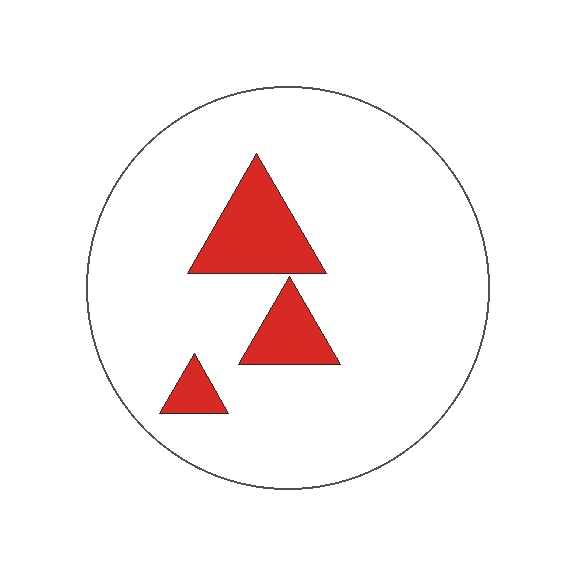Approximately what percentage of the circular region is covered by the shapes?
Approximately 10%.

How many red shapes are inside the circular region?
3.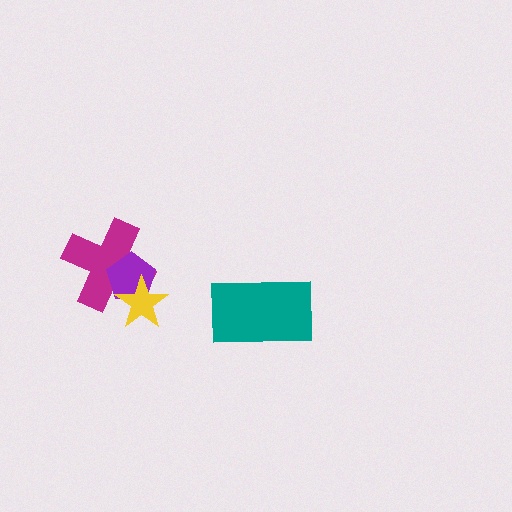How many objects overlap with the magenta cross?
2 objects overlap with the magenta cross.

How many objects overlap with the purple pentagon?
2 objects overlap with the purple pentagon.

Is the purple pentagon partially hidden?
Yes, it is partially covered by another shape.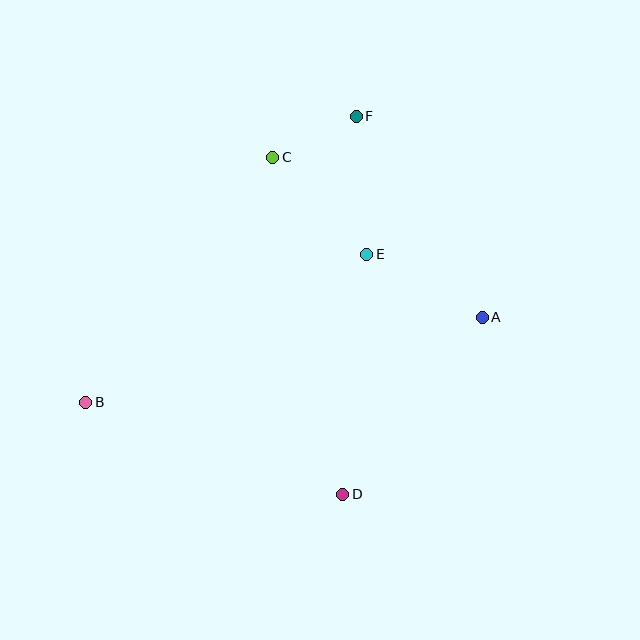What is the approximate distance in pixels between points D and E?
The distance between D and E is approximately 241 pixels.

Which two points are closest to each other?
Points C and F are closest to each other.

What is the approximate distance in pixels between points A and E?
The distance between A and E is approximately 132 pixels.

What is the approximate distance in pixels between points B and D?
The distance between B and D is approximately 273 pixels.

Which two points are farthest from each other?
Points A and B are farthest from each other.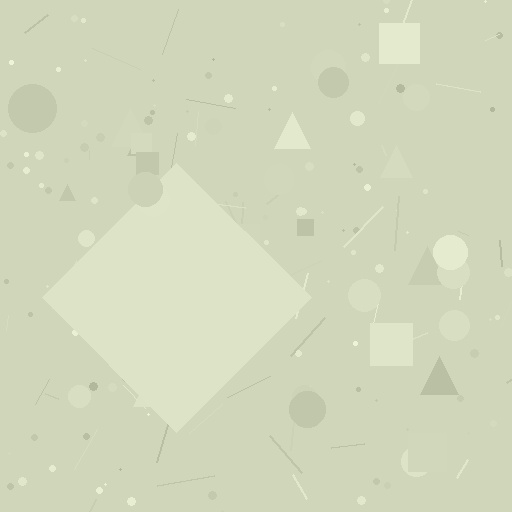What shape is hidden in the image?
A diamond is hidden in the image.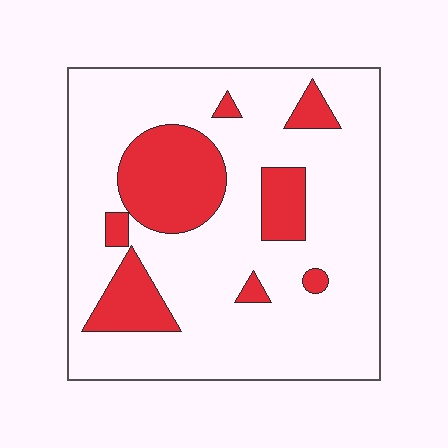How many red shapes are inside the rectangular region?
8.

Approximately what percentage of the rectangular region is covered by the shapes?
Approximately 20%.